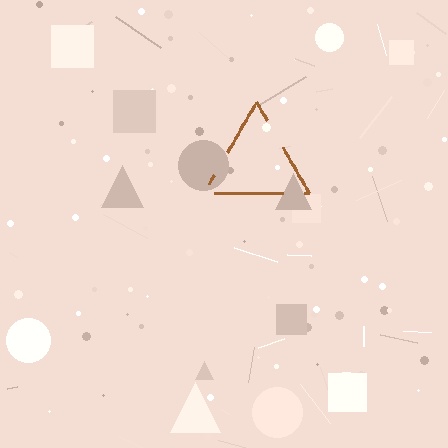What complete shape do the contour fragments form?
The contour fragments form a triangle.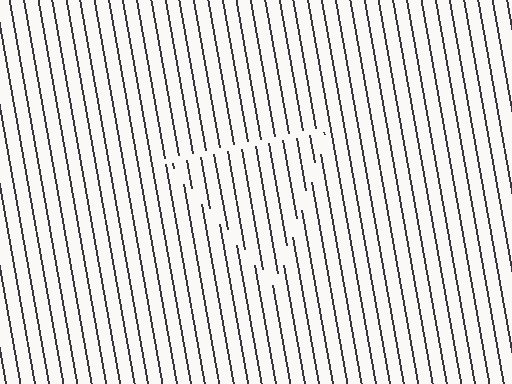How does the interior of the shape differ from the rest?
The interior of the shape contains the same grating, shifted by half a period — the contour is defined by the phase discontinuity where line-ends from the inner and outer gratings abut.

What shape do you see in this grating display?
An illusory triangle. The interior of the shape contains the same grating, shifted by half a period — the contour is defined by the phase discontinuity where line-ends from the inner and outer gratings abut.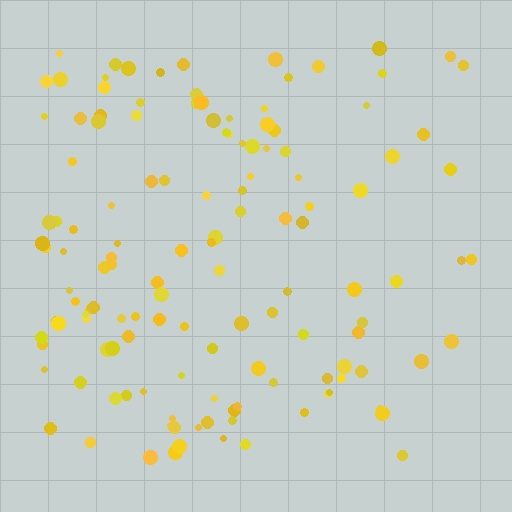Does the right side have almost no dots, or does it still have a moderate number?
Still a moderate number, just noticeably fewer than the left.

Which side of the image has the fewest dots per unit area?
The right.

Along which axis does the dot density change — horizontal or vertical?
Horizontal.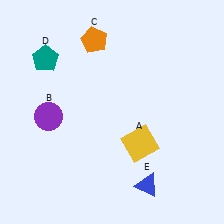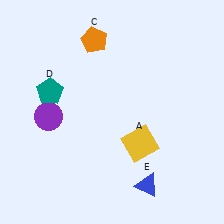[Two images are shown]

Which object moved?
The teal pentagon (D) moved down.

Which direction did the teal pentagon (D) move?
The teal pentagon (D) moved down.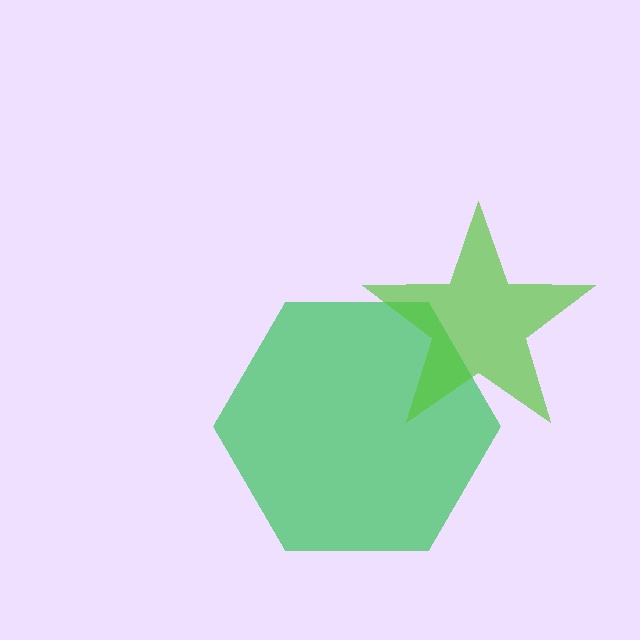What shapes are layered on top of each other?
The layered shapes are: a green hexagon, a lime star.